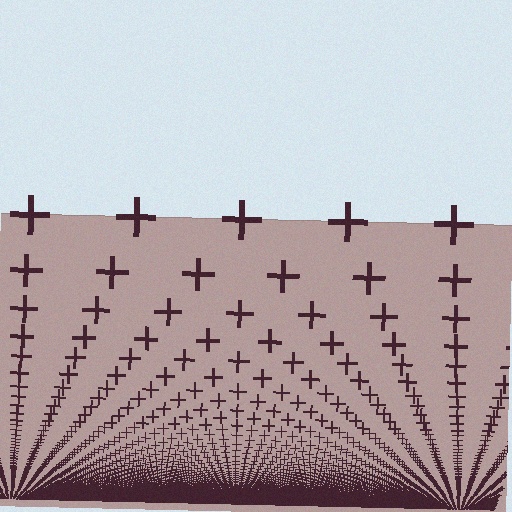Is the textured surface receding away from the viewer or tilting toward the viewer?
The surface appears to tilt toward the viewer. Texture elements get larger and sparser toward the top.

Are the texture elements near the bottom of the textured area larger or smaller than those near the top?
Smaller. The gradient is inverted — elements near the bottom are smaller and denser.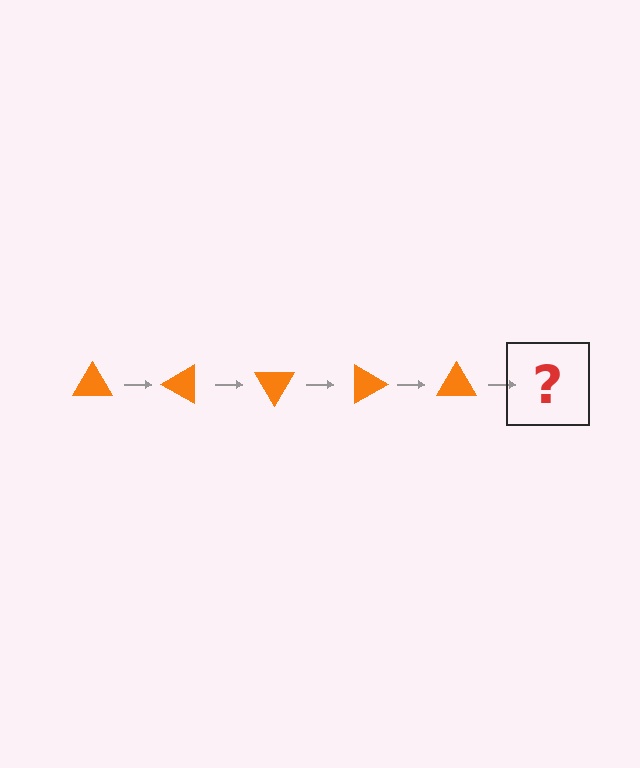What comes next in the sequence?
The next element should be an orange triangle rotated 150 degrees.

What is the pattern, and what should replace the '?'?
The pattern is that the triangle rotates 30 degrees each step. The '?' should be an orange triangle rotated 150 degrees.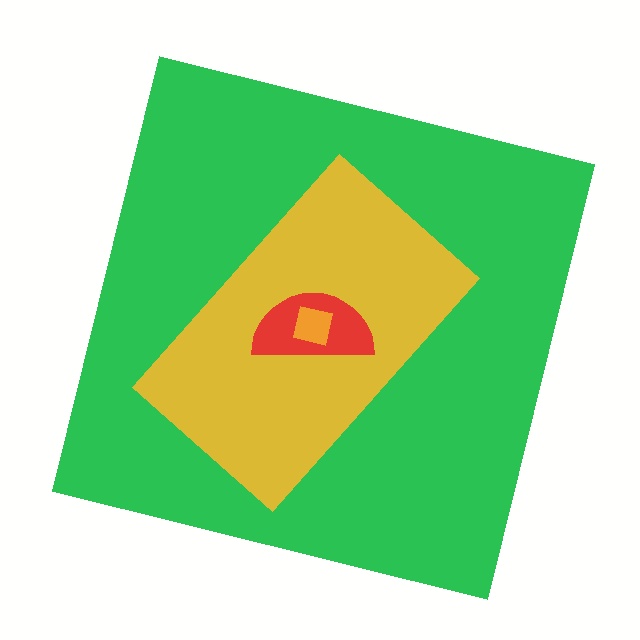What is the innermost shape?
The orange square.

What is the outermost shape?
The green square.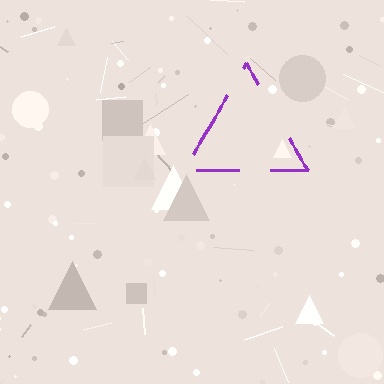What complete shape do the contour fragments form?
The contour fragments form a triangle.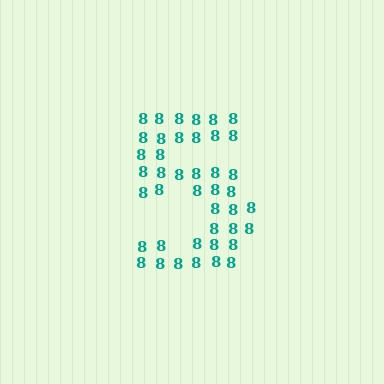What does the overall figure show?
The overall figure shows the digit 5.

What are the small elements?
The small elements are digit 8's.